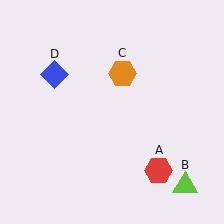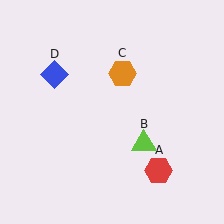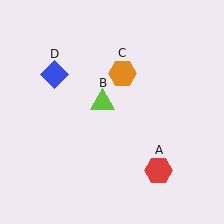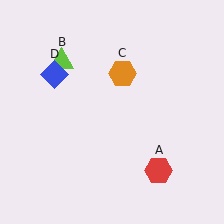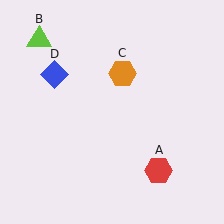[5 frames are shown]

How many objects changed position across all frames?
1 object changed position: lime triangle (object B).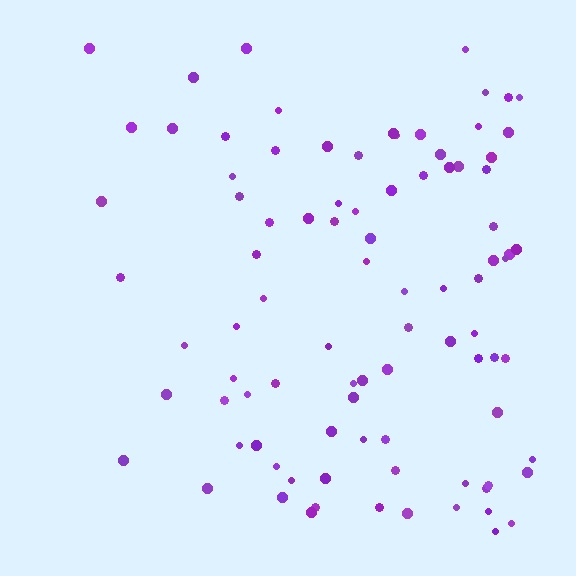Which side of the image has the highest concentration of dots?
The right.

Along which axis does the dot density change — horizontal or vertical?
Horizontal.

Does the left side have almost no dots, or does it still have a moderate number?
Still a moderate number, just noticeably fewer than the right.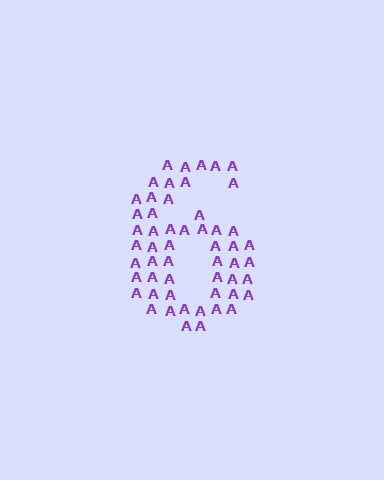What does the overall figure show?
The overall figure shows the digit 6.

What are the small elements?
The small elements are letter A's.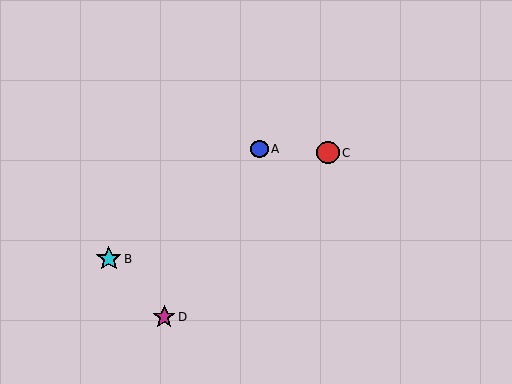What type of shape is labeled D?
Shape D is a magenta star.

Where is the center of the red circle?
The center of the red circle is at (328, 153).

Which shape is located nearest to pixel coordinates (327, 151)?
The red circle (labeled C) at (328, 153) is nearest to that location.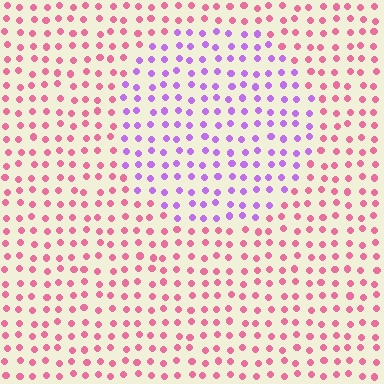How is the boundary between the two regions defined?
The boundary is defined purely by a slight shift in hue (about 57 degrees). Spacing, size, and orientation are identical on both sides.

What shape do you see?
I see a circle.